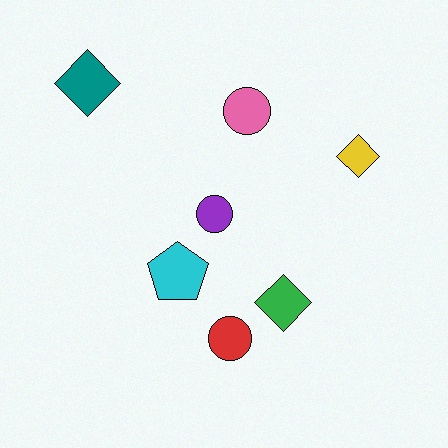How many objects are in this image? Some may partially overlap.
There are 7 objects.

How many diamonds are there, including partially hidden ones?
There are 3 diamonds.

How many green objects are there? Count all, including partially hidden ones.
There is 1 green object.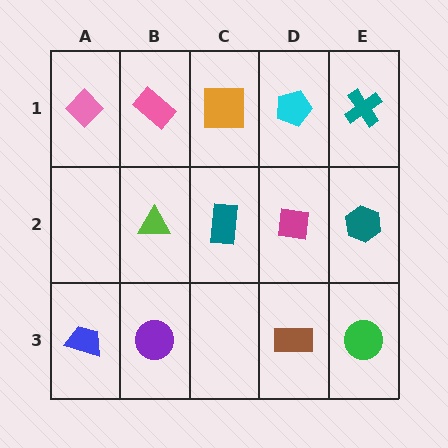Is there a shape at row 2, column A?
No, that cell is empty.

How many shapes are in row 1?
5 shapes.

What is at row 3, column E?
A green circle.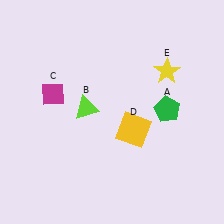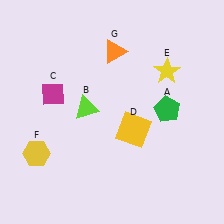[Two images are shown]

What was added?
A yellow hexagon (F), an orange triangle (G) were added in Image 2.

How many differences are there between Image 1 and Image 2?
There are 2 differences between the two images.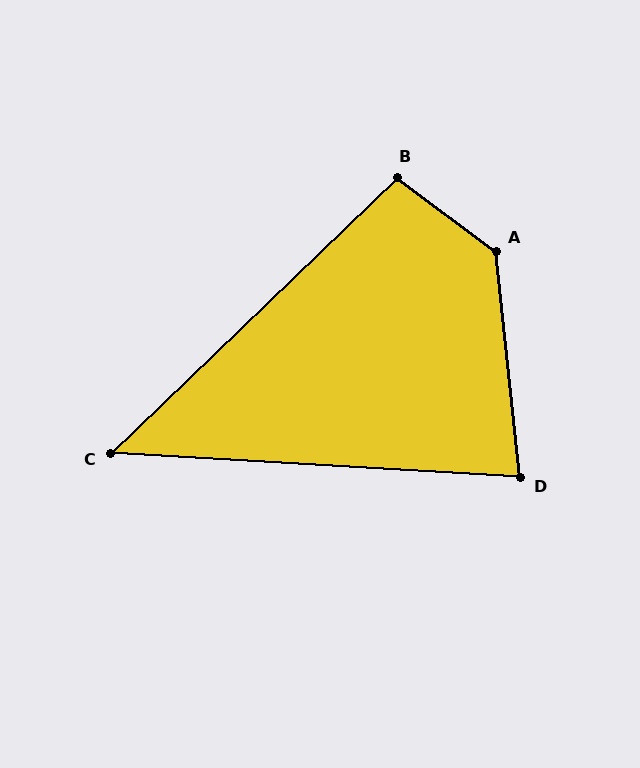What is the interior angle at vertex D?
Approximately 81 degrees (acute).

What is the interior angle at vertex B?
Approximately 99 degrees (obtuse).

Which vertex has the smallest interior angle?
C, at approximately 47 degrees.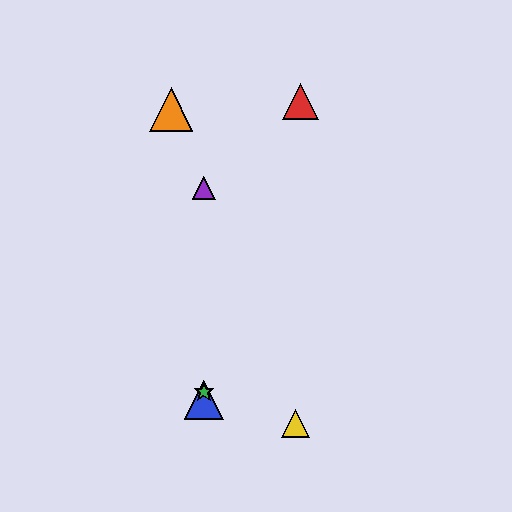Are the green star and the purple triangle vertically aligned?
Yes, both are at x≈204.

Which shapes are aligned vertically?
The blue triangle, the green star, the purple triangle are aligned vertically.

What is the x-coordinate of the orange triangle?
The orange triangle is at x≈171.